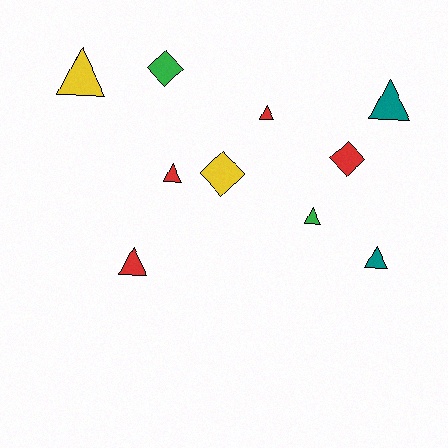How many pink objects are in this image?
There are no pink objects.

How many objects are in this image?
There are 10 objects.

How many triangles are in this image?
There are 7 triangles.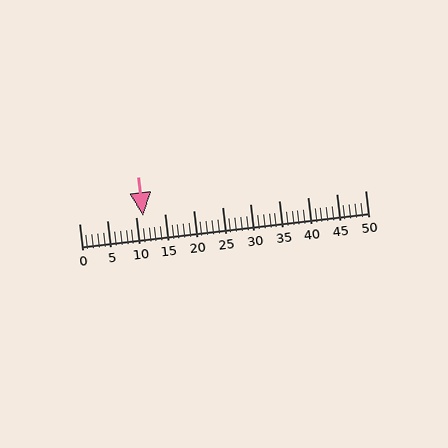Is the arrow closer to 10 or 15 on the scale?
The arrow is closer to 10.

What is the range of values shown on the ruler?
The ruler shows values from 0 to 50.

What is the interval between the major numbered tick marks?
The major tick marks are spaced 5 units apart.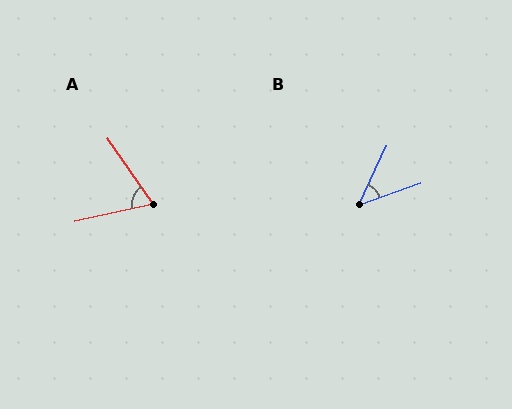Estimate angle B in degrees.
Approximately 46 degrees.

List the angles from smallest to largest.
B (46°), A (68°).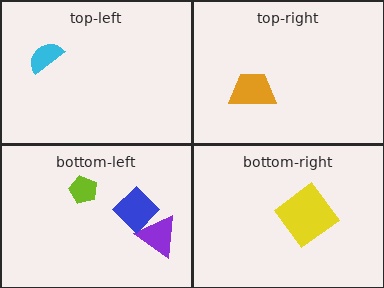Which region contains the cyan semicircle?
The top-left region.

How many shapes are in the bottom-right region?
1.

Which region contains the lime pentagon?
The bottom-left region.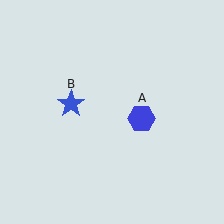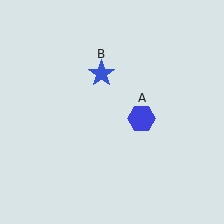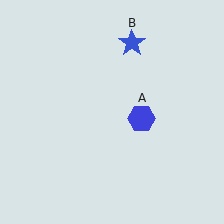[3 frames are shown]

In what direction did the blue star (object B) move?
The blue star (object B) moved up and to the right.